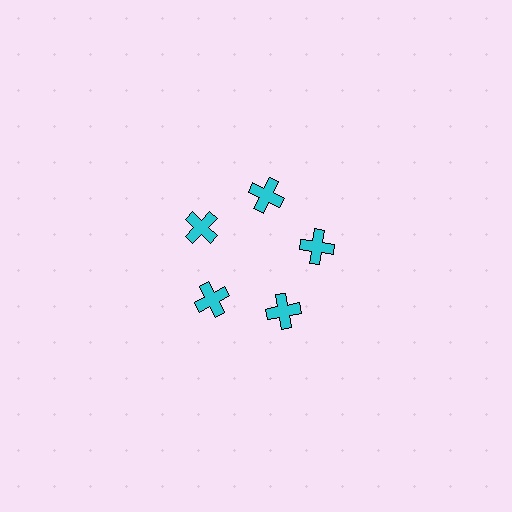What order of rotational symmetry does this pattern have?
This pattern has 5-fold rotational symmetry.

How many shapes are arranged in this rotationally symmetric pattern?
There are 5 shapes, arranged in 5 groups of 1.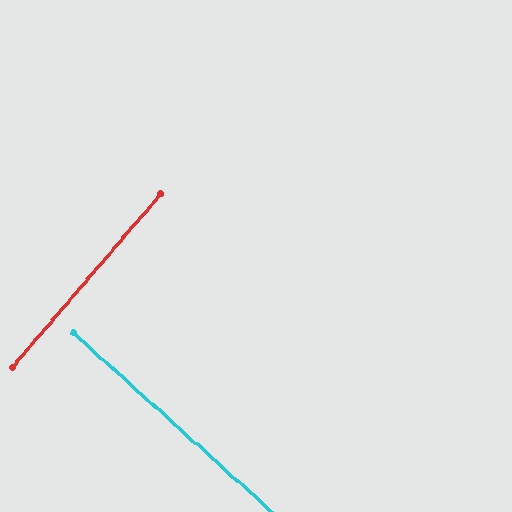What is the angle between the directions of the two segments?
Approximately 89 degrees.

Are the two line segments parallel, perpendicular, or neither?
Perpendicular — they meet at approximately 89°.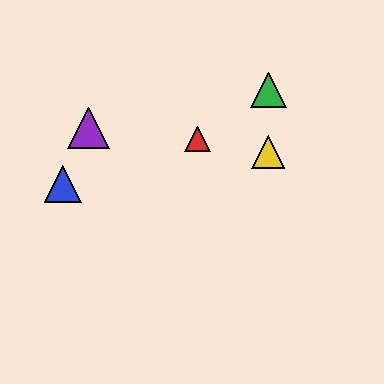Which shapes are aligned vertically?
The green triangle, the yellow triangle are aligned vertically.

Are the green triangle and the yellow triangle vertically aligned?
Yes, both are at x≈268.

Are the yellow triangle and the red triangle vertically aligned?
No, the yellow triangle is at x≈268 and the red triangle is at x≈197.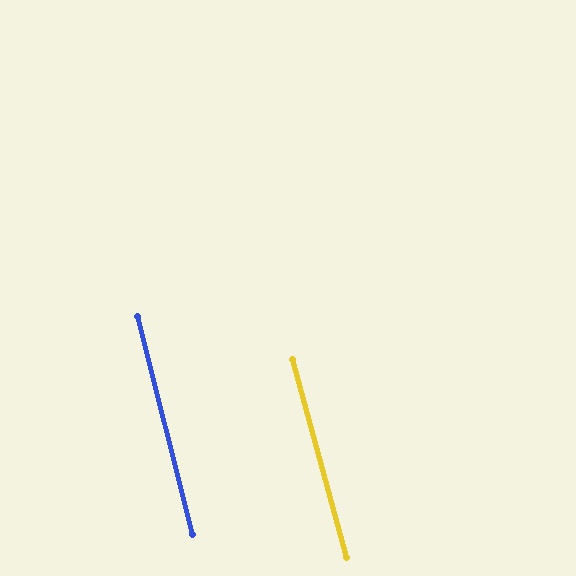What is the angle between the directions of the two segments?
Approximately 1 degree.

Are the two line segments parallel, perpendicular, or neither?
Parallel — their directions differ by only 1.1°.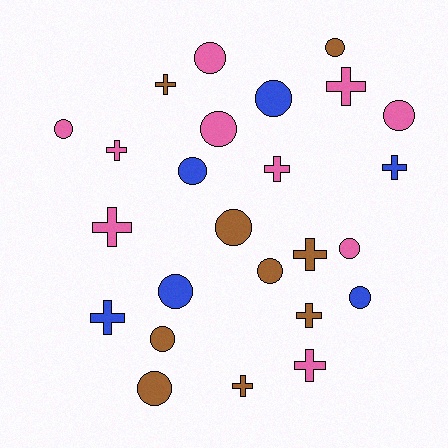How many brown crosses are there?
There are 4 brown crosses.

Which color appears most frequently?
Pink, with 10 objects.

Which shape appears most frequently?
Circle, with 14 objects.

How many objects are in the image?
There are 25 objects.